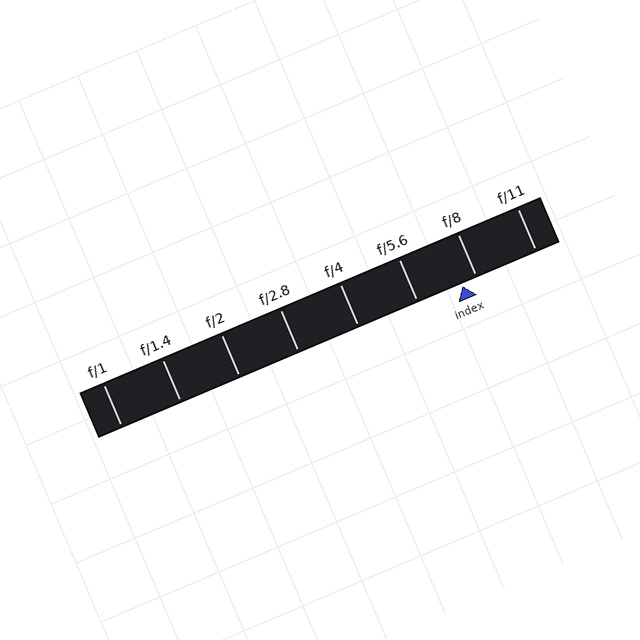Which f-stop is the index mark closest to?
The index mark is closest to f/8.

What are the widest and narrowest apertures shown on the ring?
The widest aperture shown is f/1 and the narrowest is f/11.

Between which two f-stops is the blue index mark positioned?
The index mark is between f/5.6 and f/8.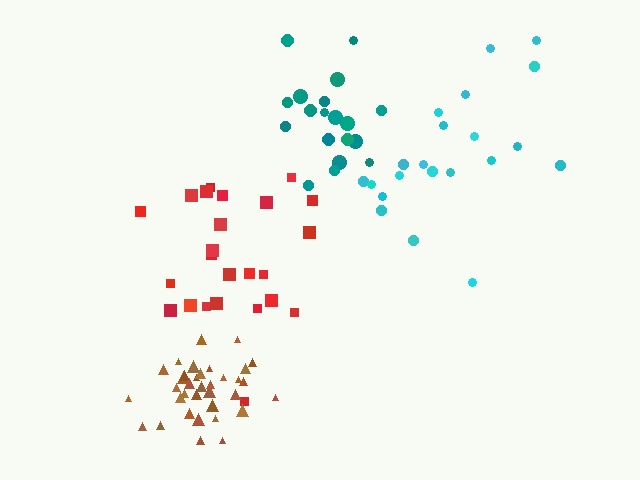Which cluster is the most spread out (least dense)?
Cyan.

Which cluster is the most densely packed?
Brown.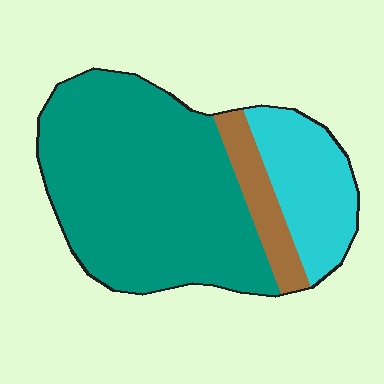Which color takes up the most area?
Teal, at roughly 70%.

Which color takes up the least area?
Brown, at roughly 10%.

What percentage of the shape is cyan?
Cyan covers roughly 20% of the shape.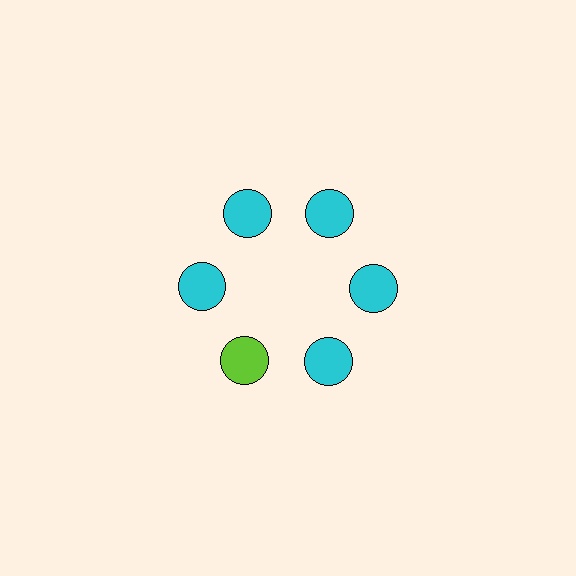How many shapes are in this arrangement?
There are 6 shapes arranged in a ring pattern.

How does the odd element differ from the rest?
It has a different color: lime instead of cyan.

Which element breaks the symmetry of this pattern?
The lime circle at roughly the 7 o'clock position breaks the symmetry. All other shapes are cyan circles.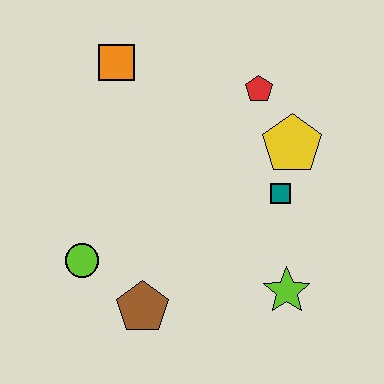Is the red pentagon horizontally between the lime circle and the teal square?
Yes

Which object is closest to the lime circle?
The brown pentagon is closest to the lime circle.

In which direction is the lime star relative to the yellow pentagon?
The lime star is below the yellow pentagon.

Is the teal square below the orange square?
Yes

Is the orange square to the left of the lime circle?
No